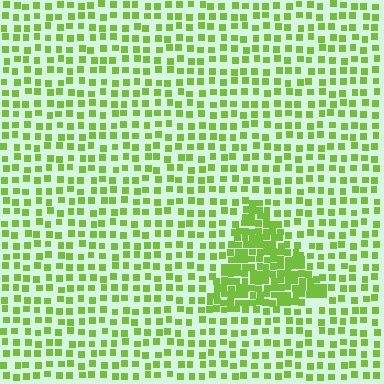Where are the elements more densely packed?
The elements are more densely packed inside the triangle boundary.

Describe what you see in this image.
The image contains small lime elements arranged at two different densities. A triangle-shaped region is visible where the elements are more densely packed than the surrounding area.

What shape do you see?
I see a triangle.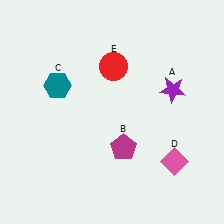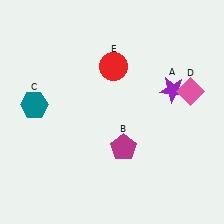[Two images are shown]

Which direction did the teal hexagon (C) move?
The teal hexagon (C) moved left.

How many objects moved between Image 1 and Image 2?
2 objects moved between the two images.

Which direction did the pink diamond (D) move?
The pink diamond (D) moved up.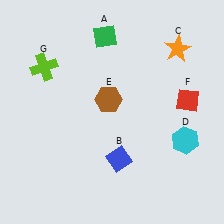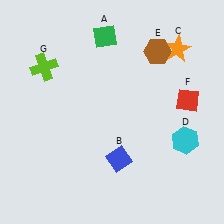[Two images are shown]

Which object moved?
The brown hexagon (E) moved right.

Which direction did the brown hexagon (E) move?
The brown hexagon (E) moved right.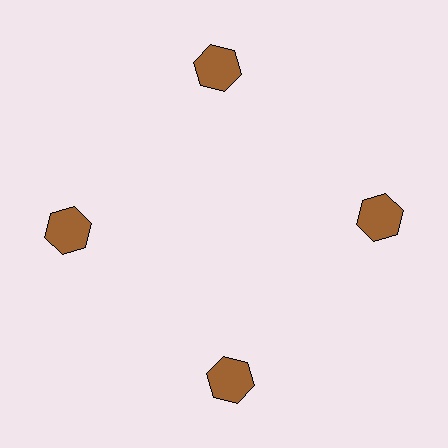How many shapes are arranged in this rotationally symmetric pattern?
There are 4 shapes, arranged in 4 groups of 1.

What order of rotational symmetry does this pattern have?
This pattern has 4-fold rotational symmetry.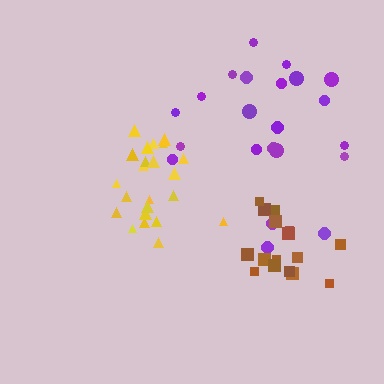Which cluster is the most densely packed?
Brown.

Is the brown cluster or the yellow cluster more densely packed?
Brown.